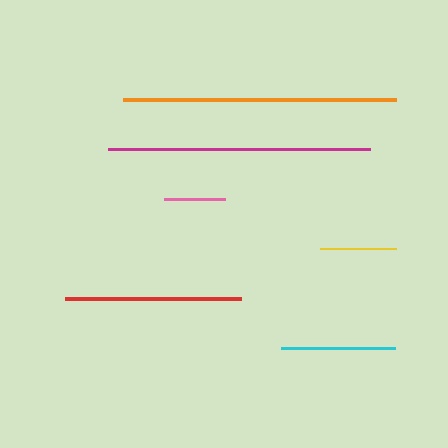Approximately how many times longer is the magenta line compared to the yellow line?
The magenta line is approximately 3.5 times the length of the yellow line.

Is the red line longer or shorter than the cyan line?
The red line is longer than the cyan line.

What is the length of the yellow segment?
The yellow segment is approximately 76 pixels long.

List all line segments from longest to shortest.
From longest to shortest: orange, magenta, red, cyan, yellow, pink.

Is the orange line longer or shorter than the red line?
The orange line is longer than the red line.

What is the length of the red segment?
The red segment is approximately 176 pixels long.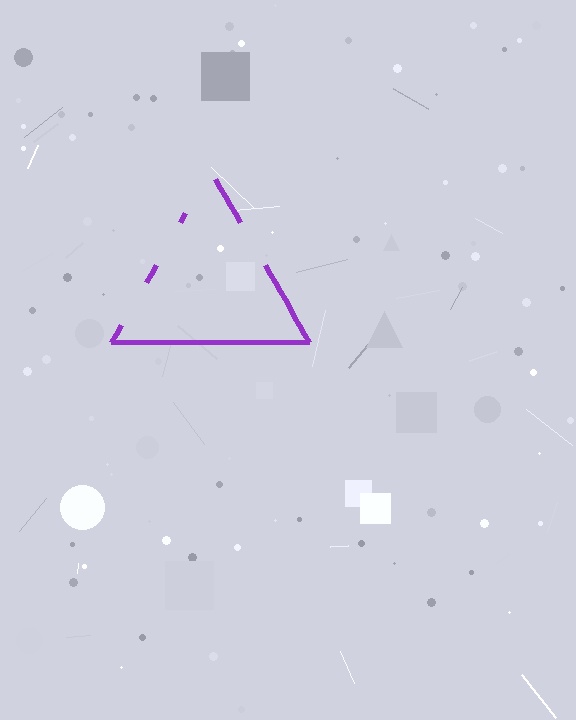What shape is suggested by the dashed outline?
The dashed outline suggests a triangle.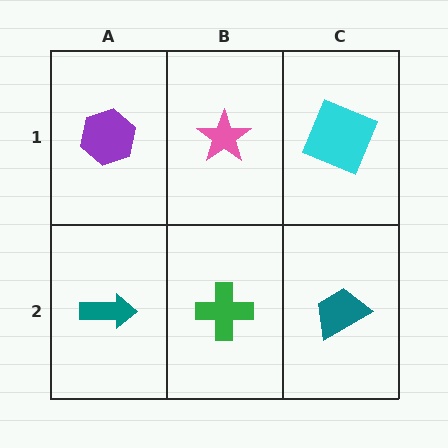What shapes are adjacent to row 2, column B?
A pink star (row 1, column B), a teal arrow (row 2, column A), a teal trapezoid (row 2, column C).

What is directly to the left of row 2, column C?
A green cross.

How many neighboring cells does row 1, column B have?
3.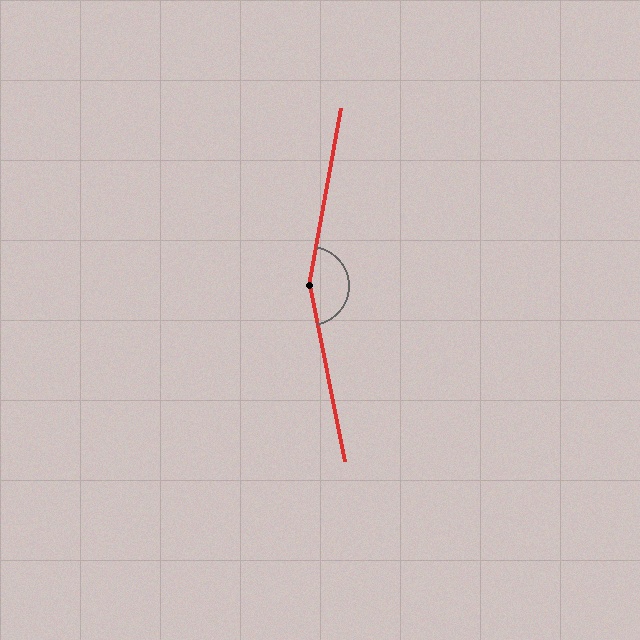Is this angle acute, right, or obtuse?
It is obtuse.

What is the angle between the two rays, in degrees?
Approximately 159 degrees.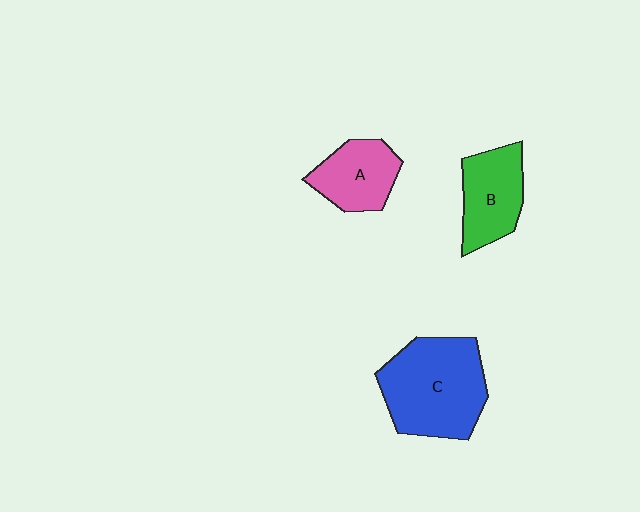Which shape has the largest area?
Shape C (blue).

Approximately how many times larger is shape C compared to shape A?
Approximately 1.8 times.